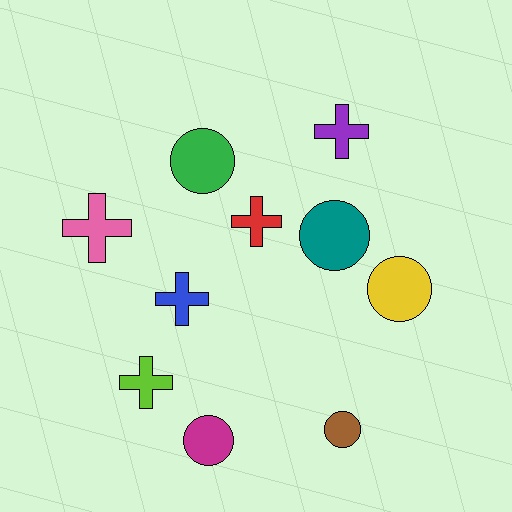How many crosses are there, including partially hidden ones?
There are 5 crosses.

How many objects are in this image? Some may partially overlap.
There are 10 objects.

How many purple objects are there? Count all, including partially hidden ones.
There is 1 purple object.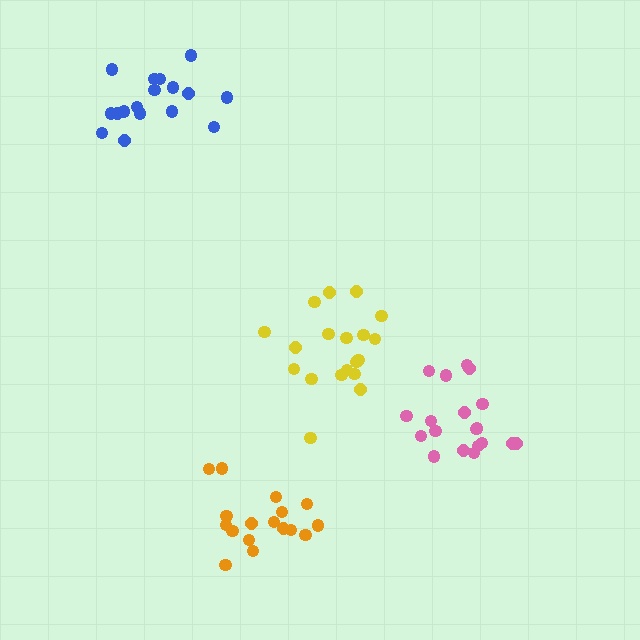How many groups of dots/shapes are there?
There are 4 groups.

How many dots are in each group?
Group 1: 19 dots, Group 2: 17 dots, Group 3: 17 dots, Group 4: 19 dots (72 total).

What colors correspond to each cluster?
The clusters are colored: yellow, blue, orange, pink.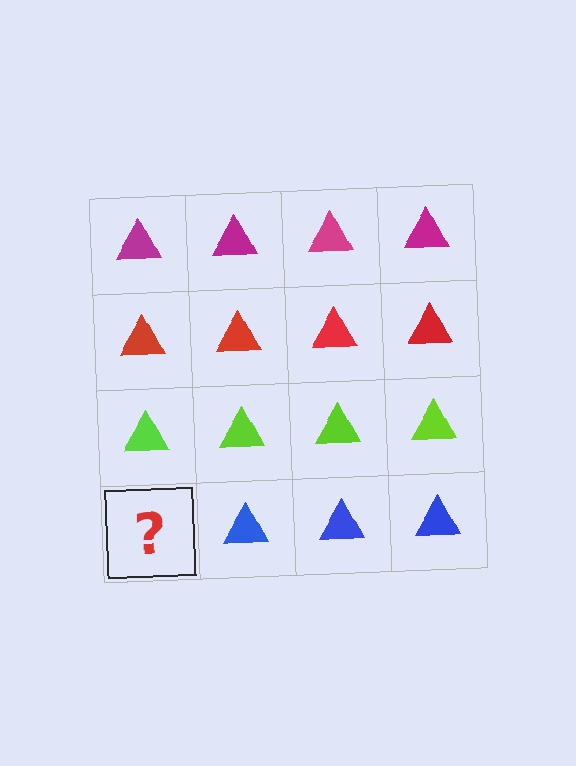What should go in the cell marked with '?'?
The missing cell should contain a blue triangle.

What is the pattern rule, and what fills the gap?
The rule is that each row has a consistent color. The gap should be filled with a blue triangle.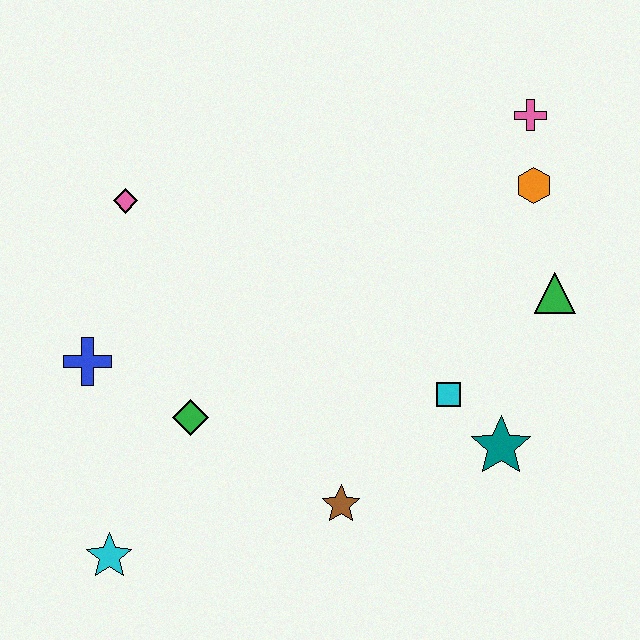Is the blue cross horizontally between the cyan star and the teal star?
No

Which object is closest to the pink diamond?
The blue cross is closest to the pink diamond.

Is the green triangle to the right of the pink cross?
Yes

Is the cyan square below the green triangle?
Yes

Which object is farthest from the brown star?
The pink cross is farthest from the brown star.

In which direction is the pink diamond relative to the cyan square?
The pink diamond is to the left of the cyan square.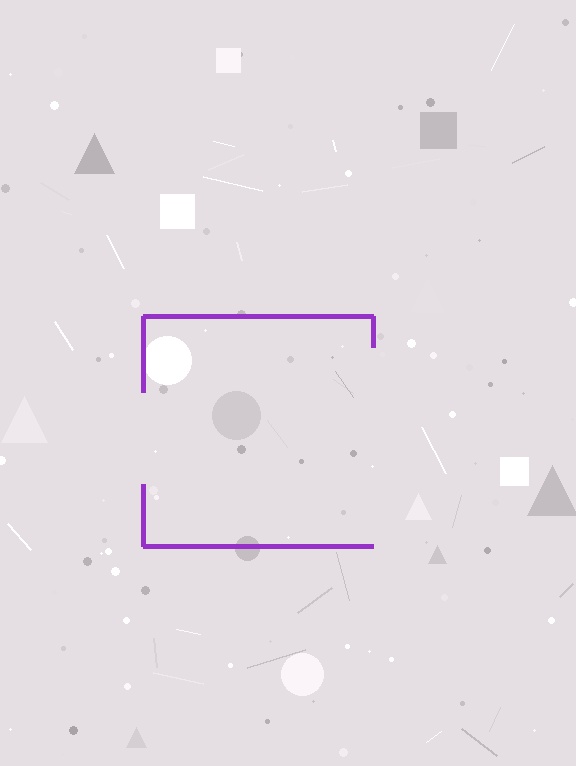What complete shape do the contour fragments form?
The contour fragments form a square.